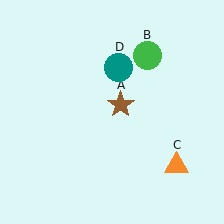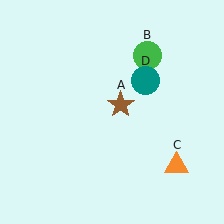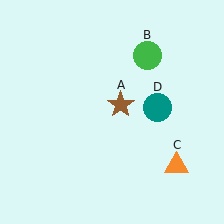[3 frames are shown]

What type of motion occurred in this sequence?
The teal circle (object D) rotated clockwise around the center of the scene.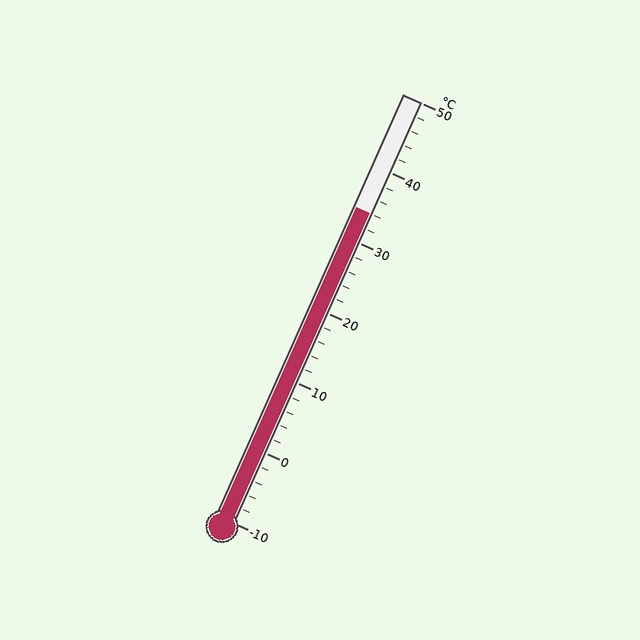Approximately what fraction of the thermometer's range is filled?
The thermometer is filled to approximately 75% of its range.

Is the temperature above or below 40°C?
The temperature is below 40°C.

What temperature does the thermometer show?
The thermometer shows approximately 34°C.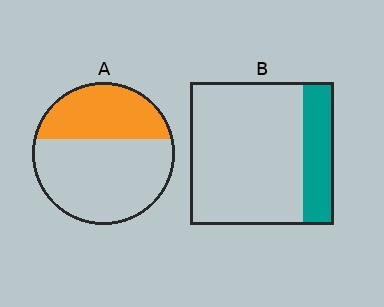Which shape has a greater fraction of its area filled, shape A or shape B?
Shape A.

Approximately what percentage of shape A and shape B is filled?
A is approximately 35% and B is approximately 20%.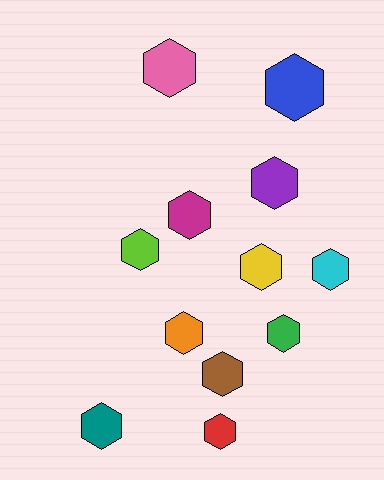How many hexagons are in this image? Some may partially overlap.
There are 12 hexagons.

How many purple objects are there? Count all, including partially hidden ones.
There is 1 purple object.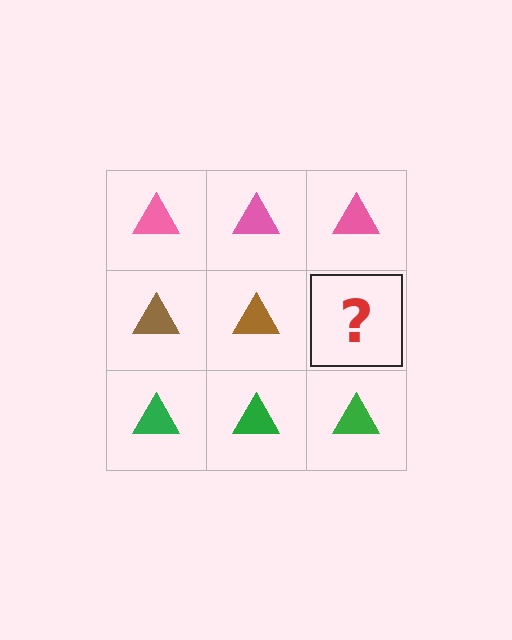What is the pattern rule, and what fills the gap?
The rule is that each row has a consistent color. The gap should be filled with a brown triangle.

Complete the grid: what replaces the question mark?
The question mark should be replaced with a brown triangle.